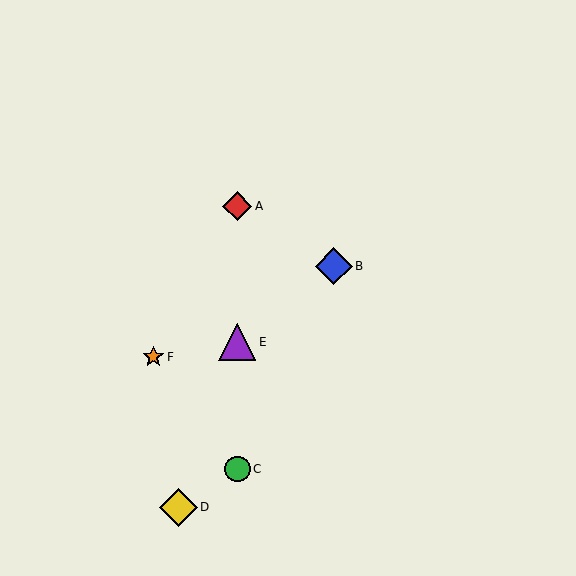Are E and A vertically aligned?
Yes, both are at x≈237.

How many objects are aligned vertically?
3 objects (A, C, E) are aligned vertically.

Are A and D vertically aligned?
No, A is at x≈237 and D is at x≈178.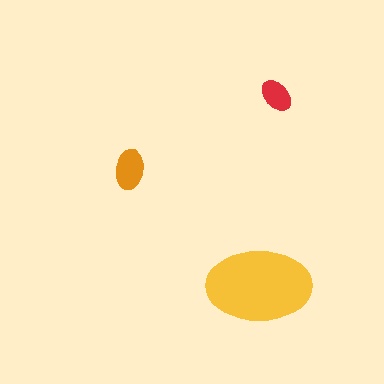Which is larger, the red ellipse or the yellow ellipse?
The yellow one.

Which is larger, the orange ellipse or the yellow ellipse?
The yellow one.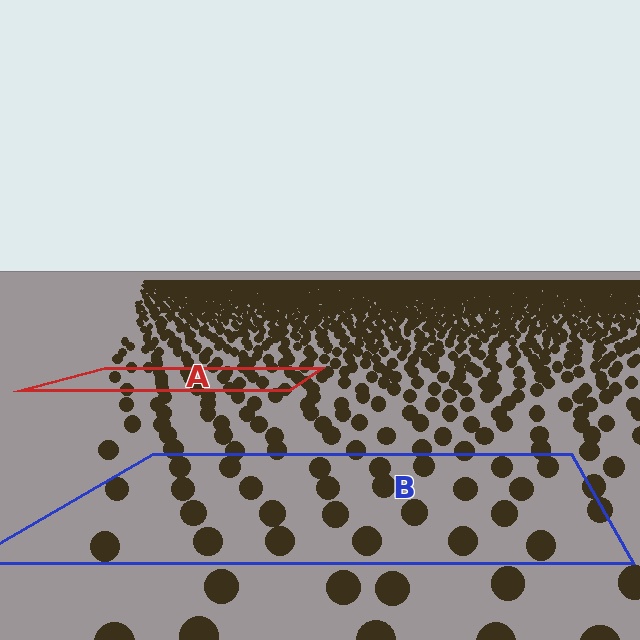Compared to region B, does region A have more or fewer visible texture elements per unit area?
Region A has more texture elements per unit area — they are packed more densely because it is farther away.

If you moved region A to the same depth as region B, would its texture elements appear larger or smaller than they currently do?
They would appear larger. At a closer depth, the same texture elements are projected at a bigger on-screen size.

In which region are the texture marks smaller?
The texture marks are smaller in region A, because it is farther away.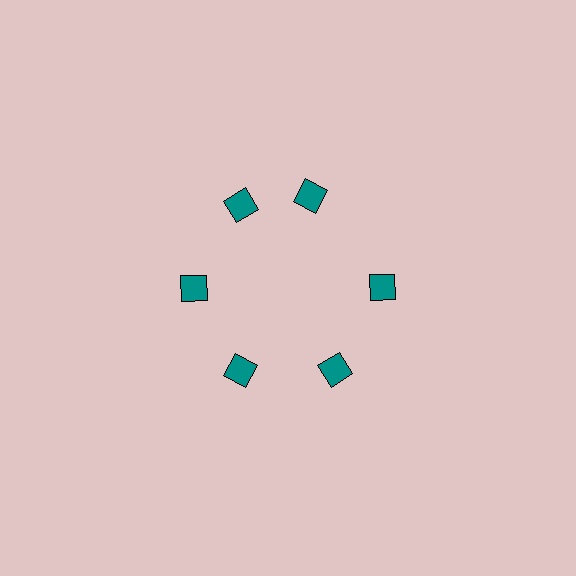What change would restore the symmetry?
The symmetry would be restored by rotating it back into even spacing with its neighbors so that all 6 squares sit at equal angles and equal distance from the center.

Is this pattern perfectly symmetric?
No. The 6 teal squares are arranged in a ring, but one element near the 1 o'clock position is rotated out of alignment along the ring, breaking the 6-fold rotational symmetry.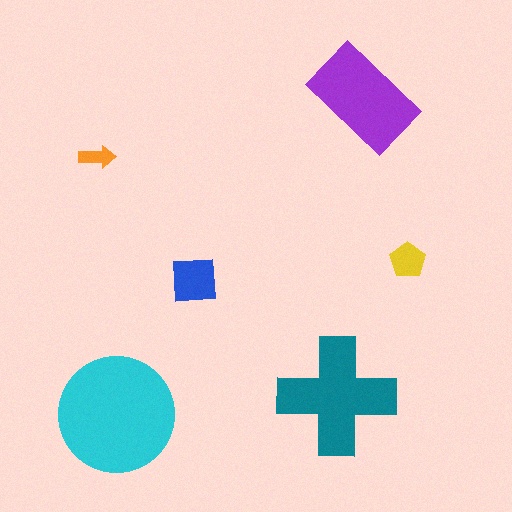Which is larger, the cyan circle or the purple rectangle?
The cyan circle.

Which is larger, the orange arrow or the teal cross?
The teal cross.